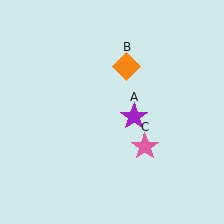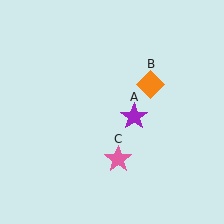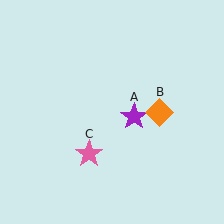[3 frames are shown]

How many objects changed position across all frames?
2 objects changed position: orange diamond (object B), pink star (object C).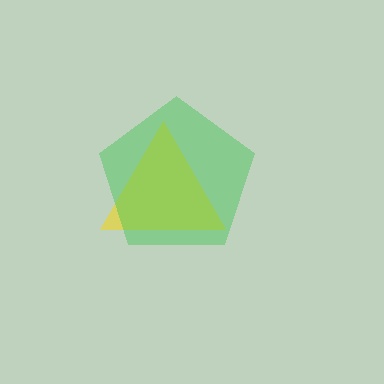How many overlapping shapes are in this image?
There are 2 overlapping shapes in the image.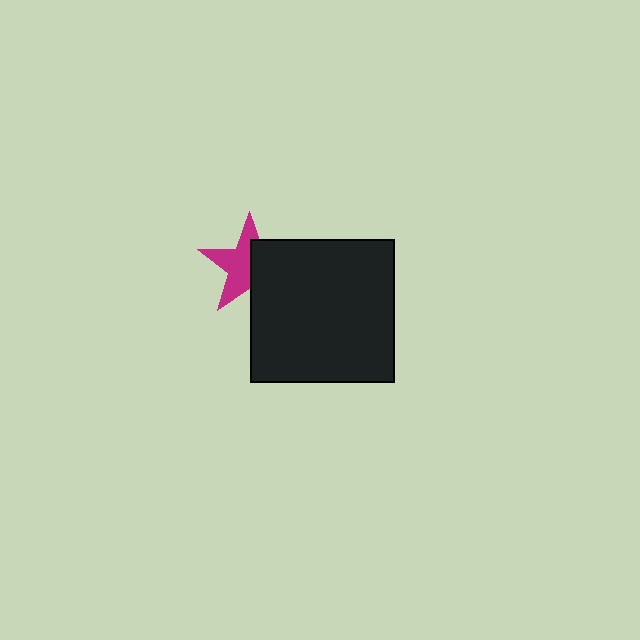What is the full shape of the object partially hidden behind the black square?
The partially hidden object is a magenta star.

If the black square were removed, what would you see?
You would see the complete magenta star.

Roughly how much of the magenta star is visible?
About half of it is visible (roughly 55%).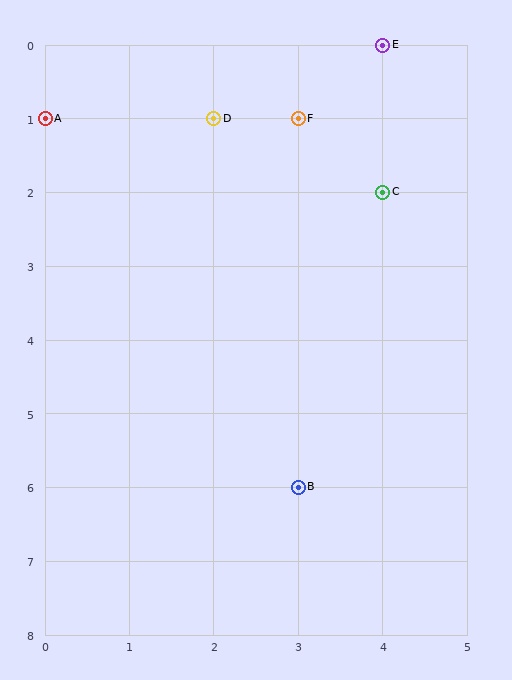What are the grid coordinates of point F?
Point F is at grid coordinates (3, 1).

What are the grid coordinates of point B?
Point B is at grid coordinates (3, 6).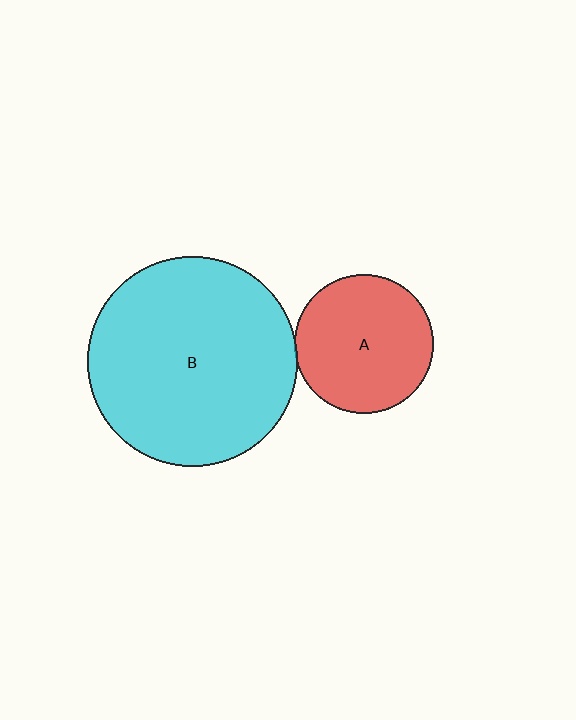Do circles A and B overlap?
Yes.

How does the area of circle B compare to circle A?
Approximately 2.3 times.